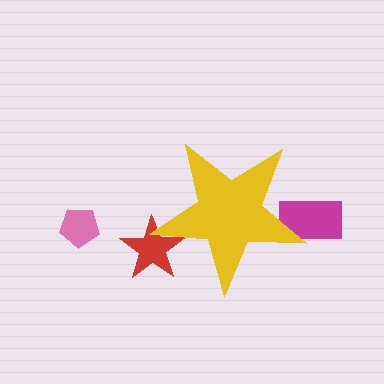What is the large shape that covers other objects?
A yellow star.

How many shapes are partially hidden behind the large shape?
2 shapes are partially hidden.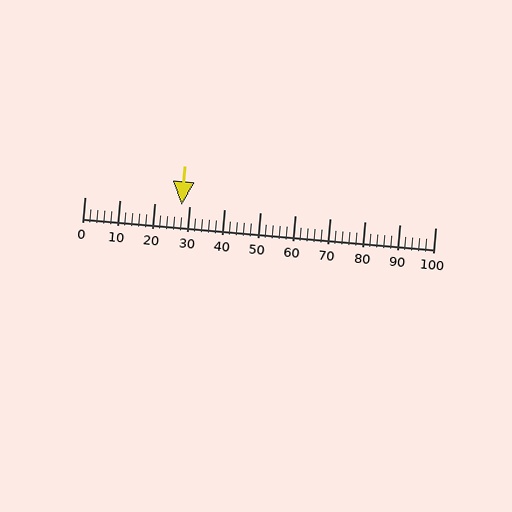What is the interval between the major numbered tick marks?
The major tick marks are spaced 10 units apart.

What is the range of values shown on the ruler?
The ruler shows values from 0 to 100.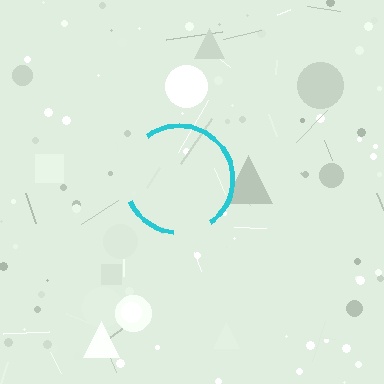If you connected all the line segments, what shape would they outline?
They would outline a circle.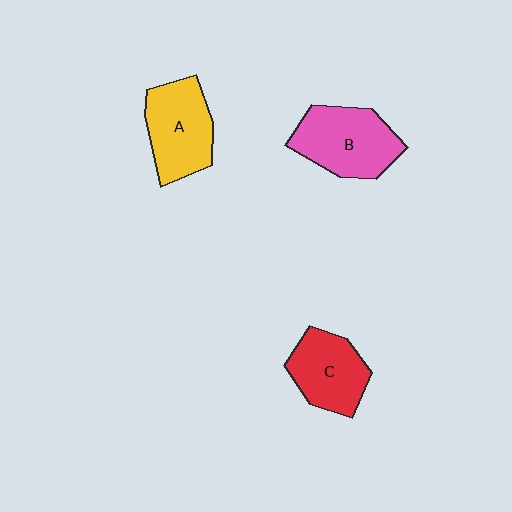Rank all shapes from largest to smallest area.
From largest to smallest: B (pink), A (yellow), C (red).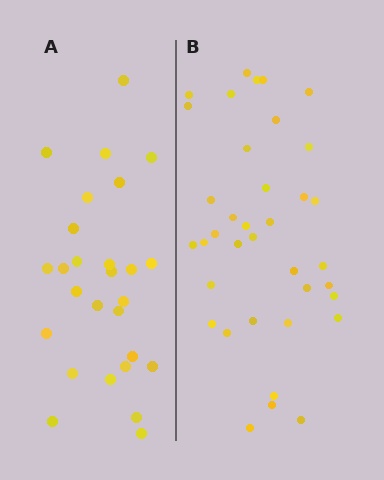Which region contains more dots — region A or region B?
Region B (the right region) has more dots.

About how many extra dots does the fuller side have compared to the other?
Region B has roughly 10 or so more dots than region A.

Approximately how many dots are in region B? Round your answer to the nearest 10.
About 40 dots. (The exact count is 37, which rounds to 40.)